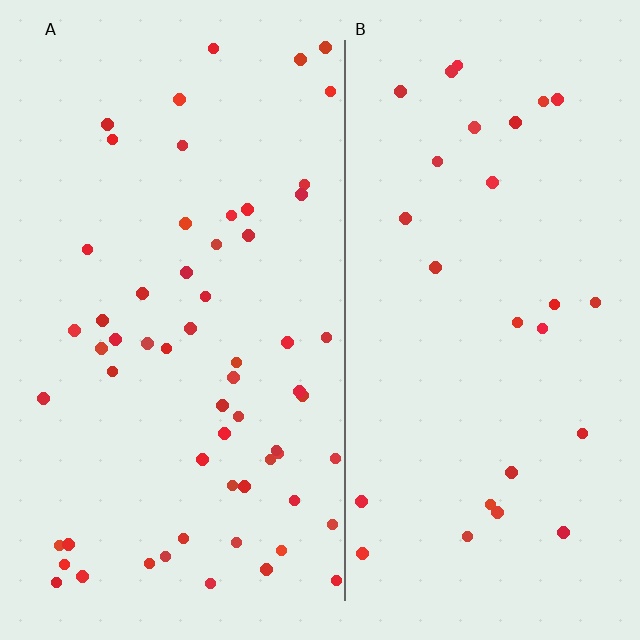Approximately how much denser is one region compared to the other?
Approximately 2.2× — region A over region B.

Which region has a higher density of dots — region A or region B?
A (the left).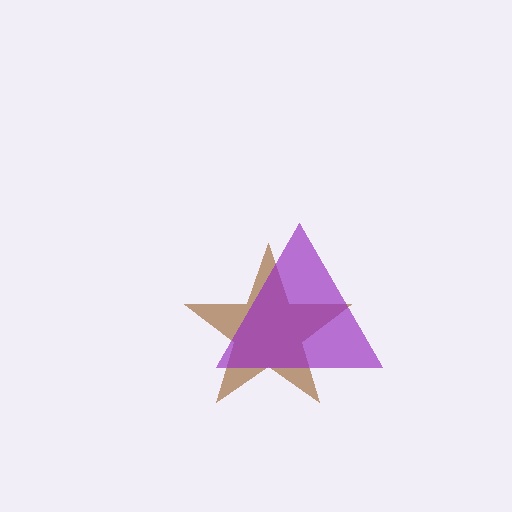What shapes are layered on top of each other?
The layered shapes are: a brown star, a purple triangle.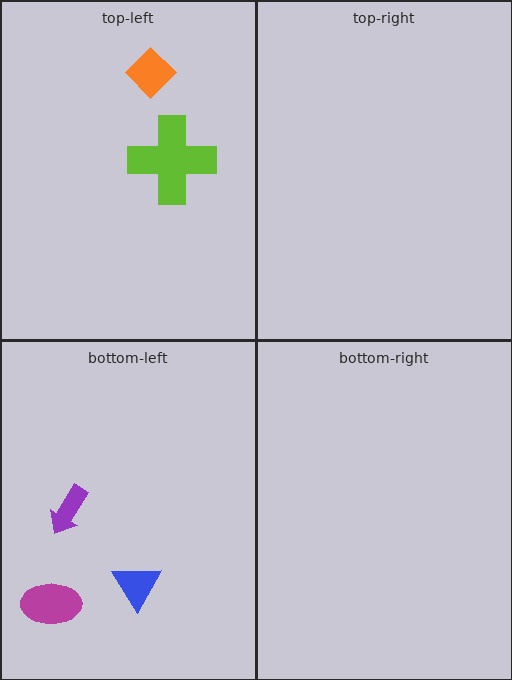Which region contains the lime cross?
The top-left region.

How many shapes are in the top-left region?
2.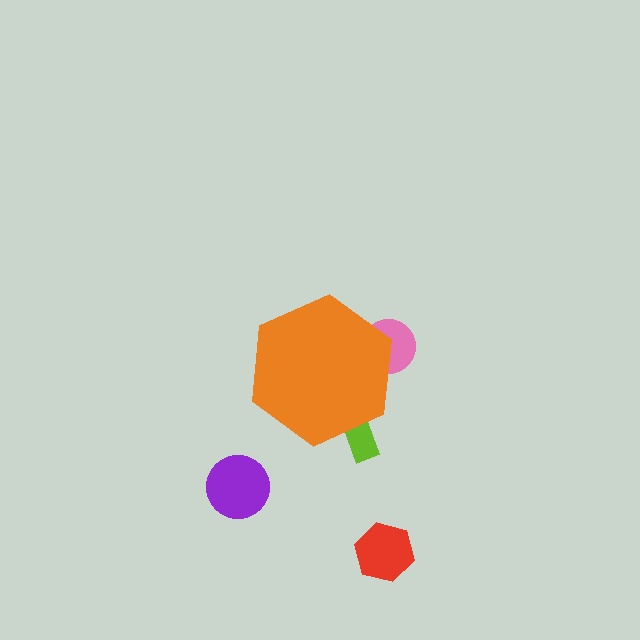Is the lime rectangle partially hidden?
Yes, the lime rectangle is partially hidden behind the orange hexagon.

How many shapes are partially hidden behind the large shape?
2 shapes are partially hidden.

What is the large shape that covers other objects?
An orange hexagon.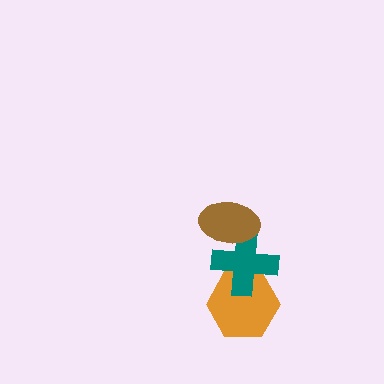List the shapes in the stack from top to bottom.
From top to bottom: the brown ellipse, the teal cross, the orange hexagon.